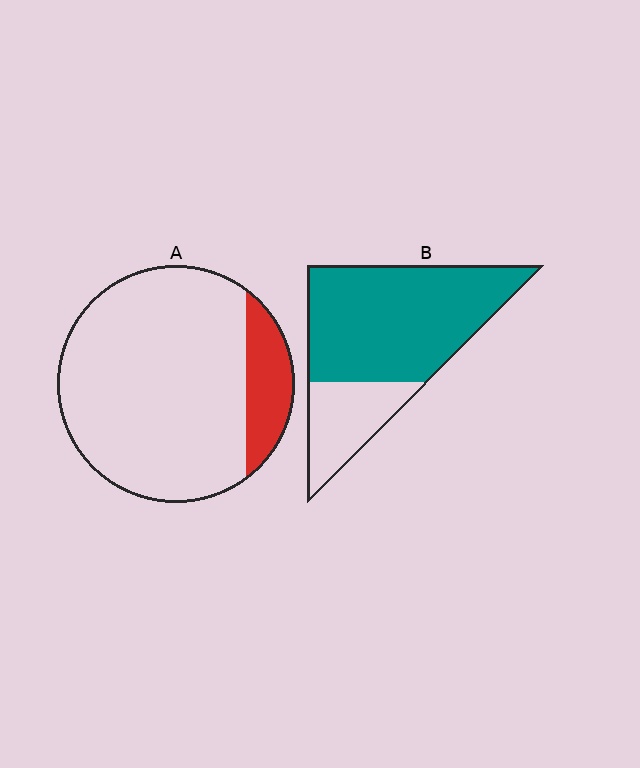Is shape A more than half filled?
No.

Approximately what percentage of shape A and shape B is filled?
A is approximately 15% and B is approximately 75%.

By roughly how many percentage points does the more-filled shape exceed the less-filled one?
By roughly 60 percentage points (B over A).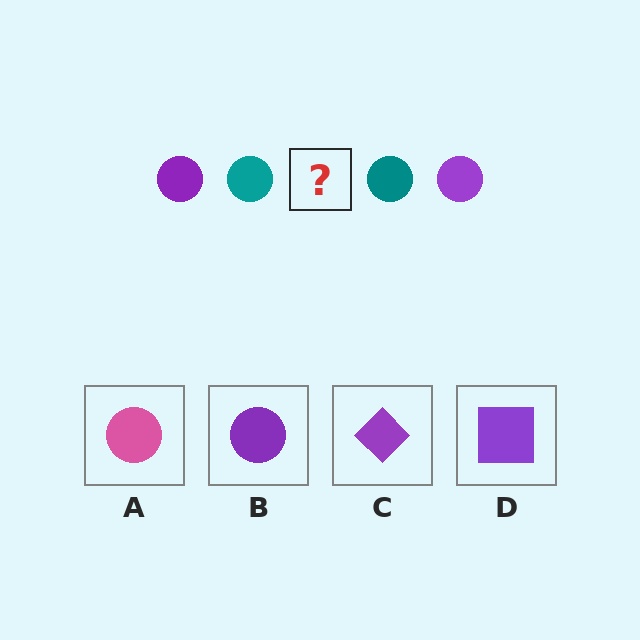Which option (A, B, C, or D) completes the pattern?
B.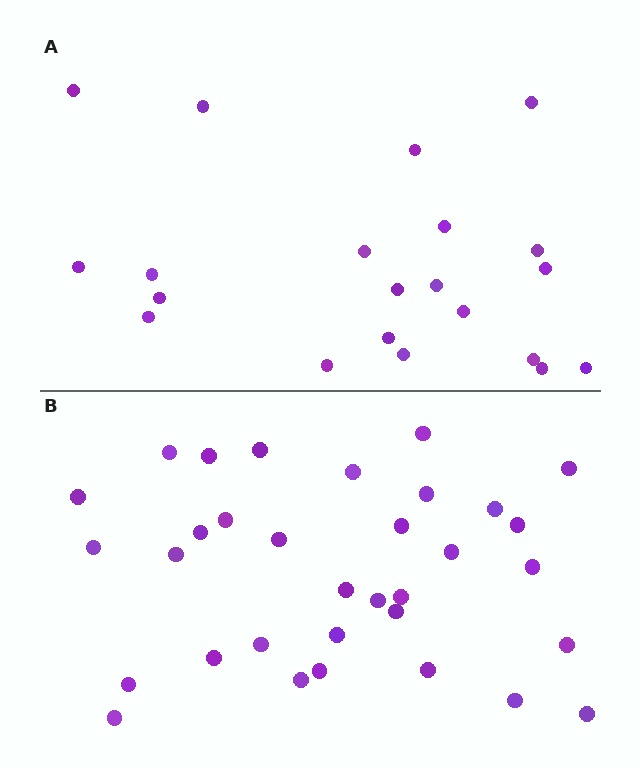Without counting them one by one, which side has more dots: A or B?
Region B (the bottom region) has more dots.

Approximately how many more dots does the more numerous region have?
Region B has roughly 12 or so more dots than region A.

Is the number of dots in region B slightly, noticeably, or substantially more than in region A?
Region B has substantially more. The ratio is roughly 1.6 to 1.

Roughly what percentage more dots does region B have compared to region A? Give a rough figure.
About 55% more.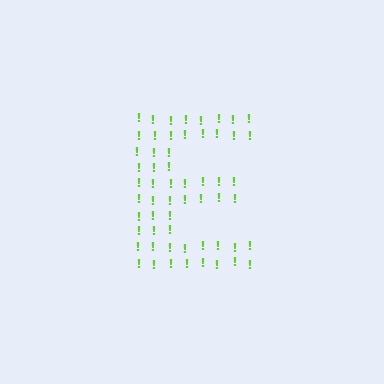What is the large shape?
The large shape is the letter E.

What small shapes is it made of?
It is made of small exclamation marks.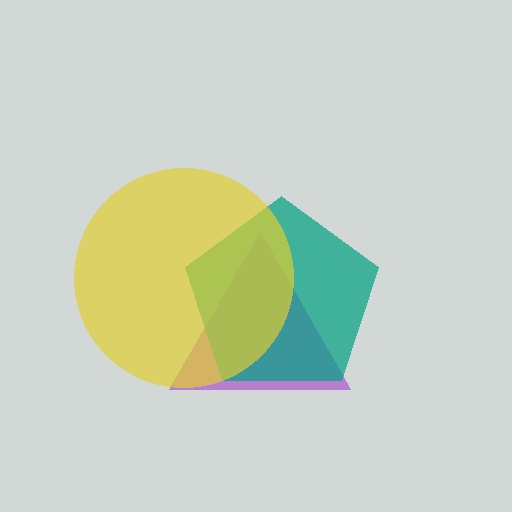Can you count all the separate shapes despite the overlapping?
Yes, there are 3 separate shapes.